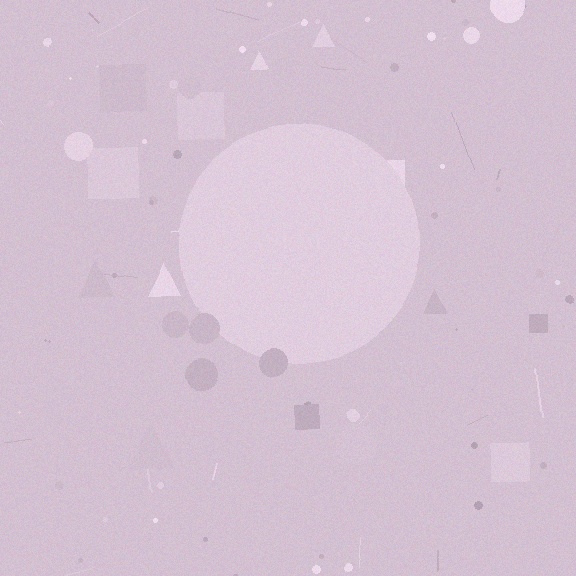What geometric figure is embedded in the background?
A circle is embedded in the background.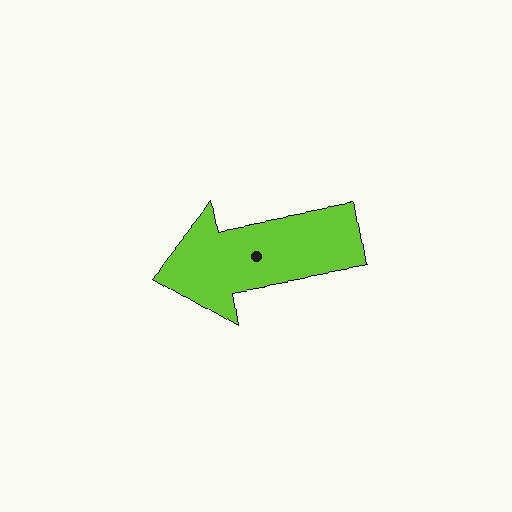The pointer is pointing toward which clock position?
Roughly 9 o'clock.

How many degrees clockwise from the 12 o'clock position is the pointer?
Approximately 260 degrees.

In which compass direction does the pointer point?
West.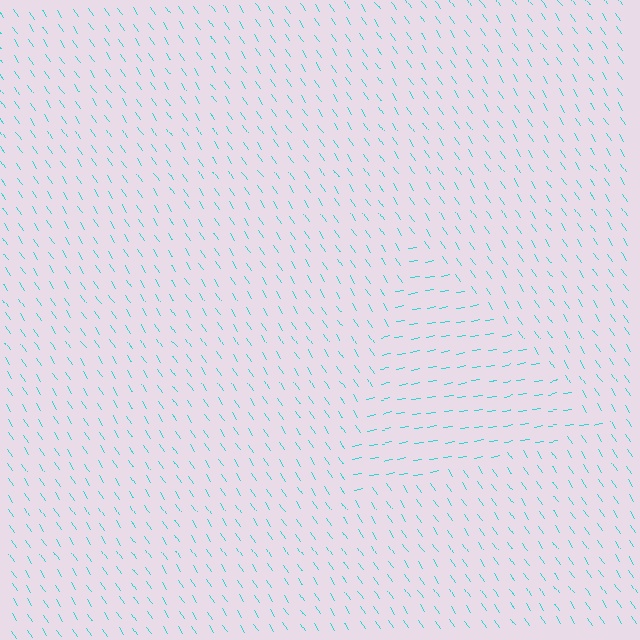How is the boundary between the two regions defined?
The boundary is defined purely by a change in line orientation (approximately 66 degrees difference). All lines are the same color and thickness.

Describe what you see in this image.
The image is filled with small cyan line segments. A triangle region in the image has lines oriented differently from the surrounding lines, creating a visible texture boundary.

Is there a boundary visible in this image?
Yes, there is a texture boundary formed by a change in line orientation.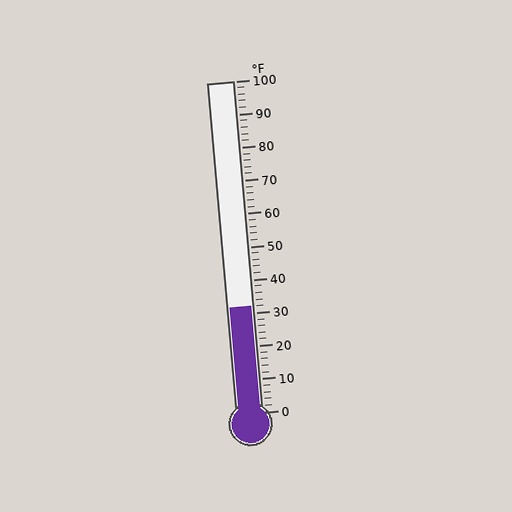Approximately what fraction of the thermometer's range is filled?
The thermometer is filled to approximately 30% of its range.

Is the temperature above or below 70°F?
The temperature is below 70°F.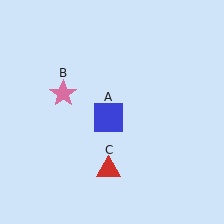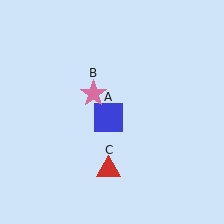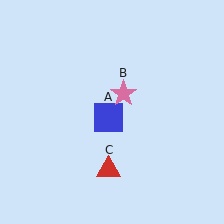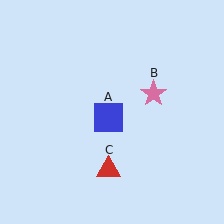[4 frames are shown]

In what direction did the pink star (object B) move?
The pink star (object B) moved right.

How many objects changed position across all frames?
1 object changed position: pink star (object B).